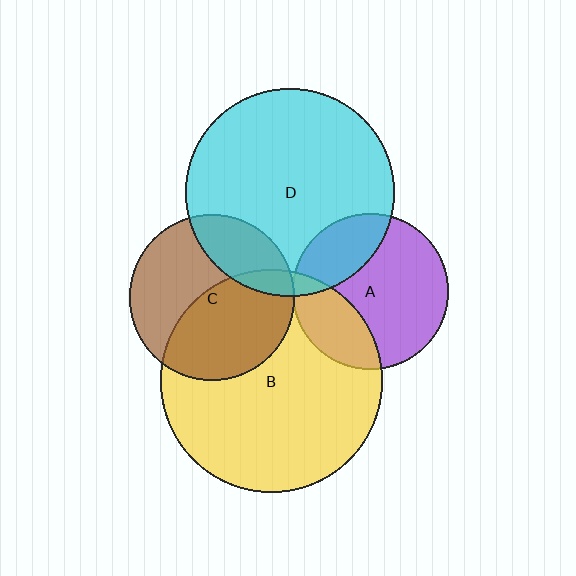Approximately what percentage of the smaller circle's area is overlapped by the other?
Approximately 25%.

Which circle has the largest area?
Circle B (yellow).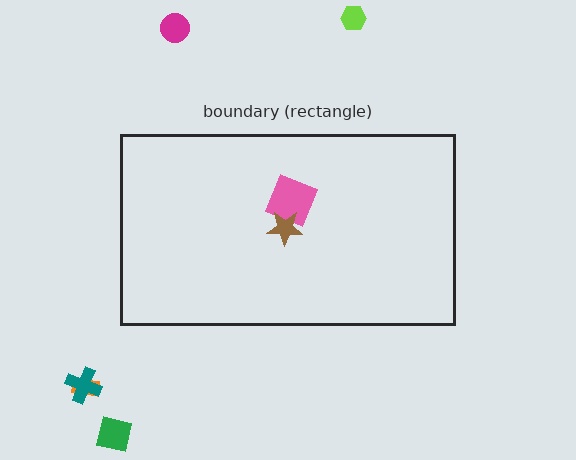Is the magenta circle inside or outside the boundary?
Outside.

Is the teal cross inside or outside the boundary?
Outside.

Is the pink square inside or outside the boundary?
Inside.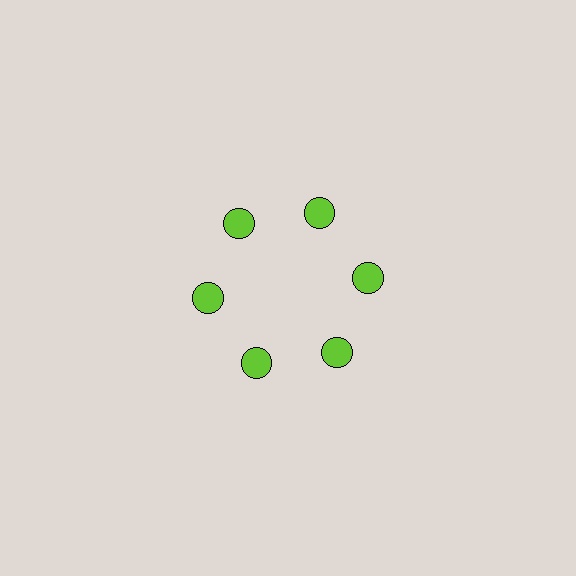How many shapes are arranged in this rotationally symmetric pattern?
There are 6 shapes, arranged in 6 groups of 1.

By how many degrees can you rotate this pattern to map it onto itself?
The pattern maps onto itself every 60 degrees of rotation.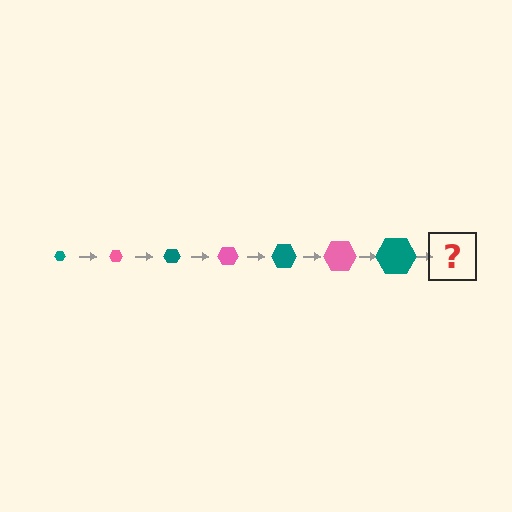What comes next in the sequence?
The next element should be a pink hexagon, larger than the previous one.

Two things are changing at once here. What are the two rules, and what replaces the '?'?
The two rules are that the hexagon grows larger each step and the color cycles through teal and pink. The '?' should be a pink hexagon, larger than the previous one.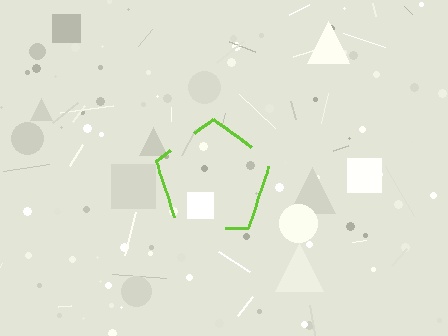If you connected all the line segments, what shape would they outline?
They would outline a pentagon.